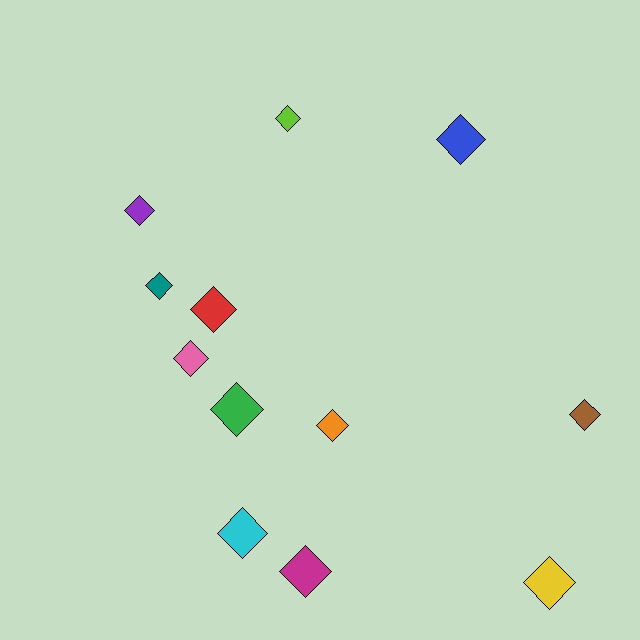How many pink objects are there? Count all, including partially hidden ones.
There is 1 pink object.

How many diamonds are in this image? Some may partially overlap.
There are 12 diamonds.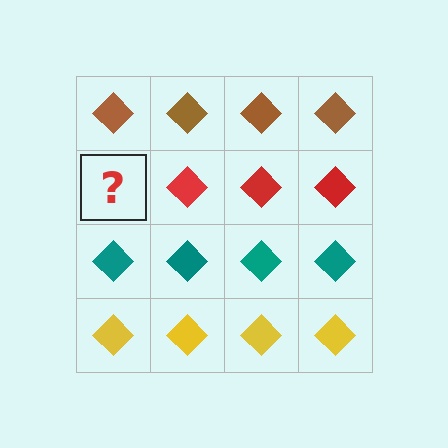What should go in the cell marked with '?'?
The missing cell should contain a red diamond.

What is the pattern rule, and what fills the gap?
The rule is that each row has a consistent color. The gap should be filled with a red diamond.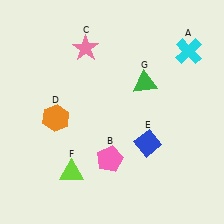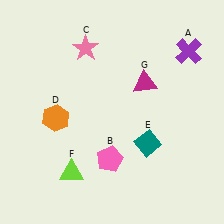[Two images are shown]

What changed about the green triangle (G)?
In Image 1, G is green. In Image 2, it changed to magenta.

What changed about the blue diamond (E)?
In Image 1, E is blue. In Image 2, it changed to teal.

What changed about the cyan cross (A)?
In Image 1, A is cyan. In Image 2, it changed to purple.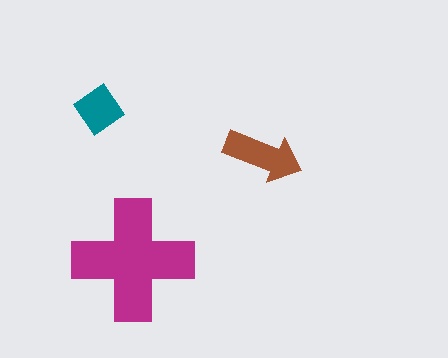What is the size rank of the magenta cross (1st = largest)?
1st.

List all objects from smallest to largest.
The teal diamond, the brown arrow, the magenta cross.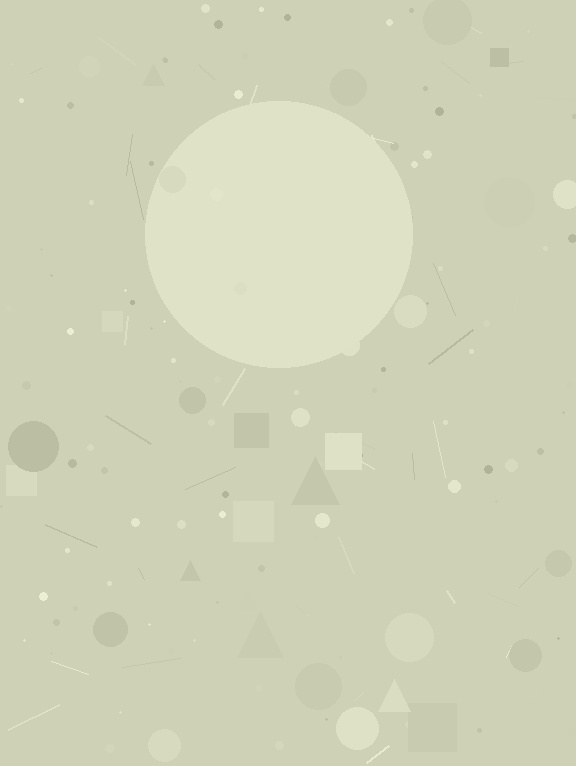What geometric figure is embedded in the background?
A circle is embedded in the background.